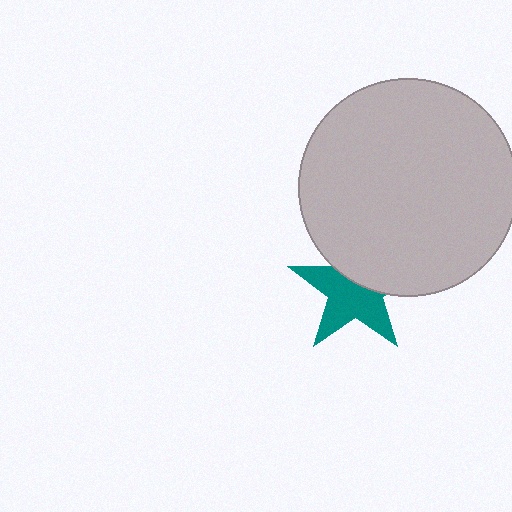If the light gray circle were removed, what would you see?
You would see the complete teal star.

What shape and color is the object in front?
The object in front is a light gray circle.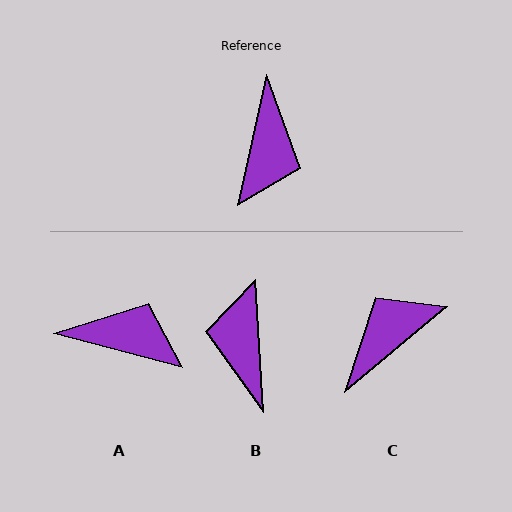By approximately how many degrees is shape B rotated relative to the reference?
Approximately 164 degrees clockwise.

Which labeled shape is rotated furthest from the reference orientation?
B, about 164 degrees away.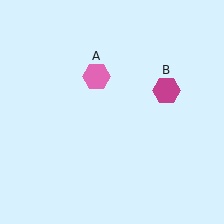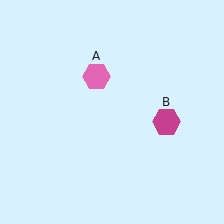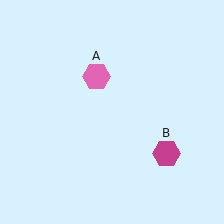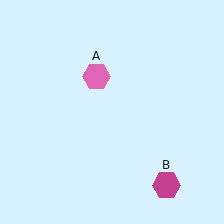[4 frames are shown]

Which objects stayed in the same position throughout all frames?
Pink hexagon (object A) remained stationary.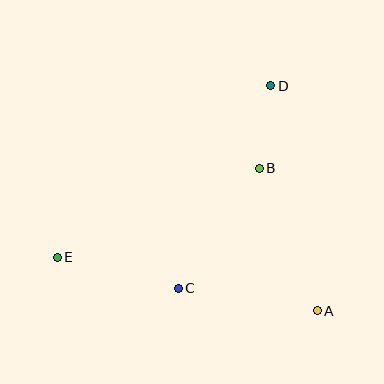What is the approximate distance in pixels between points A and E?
The distance between A and E is approximately 266 pixels.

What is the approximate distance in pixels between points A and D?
The distance between A and D is approximately 230 pixels.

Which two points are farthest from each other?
Points D and E are farthest from each other.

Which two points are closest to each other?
Points B and D are closest to each other.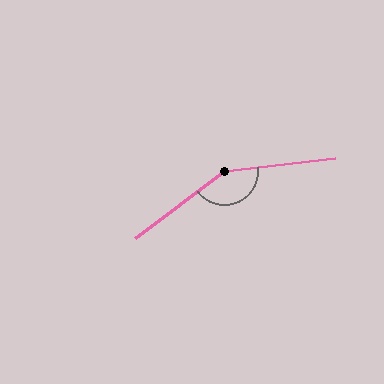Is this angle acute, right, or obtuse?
It is obtuse.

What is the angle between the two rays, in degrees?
Approximately 150 degrees.